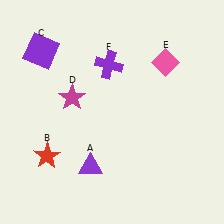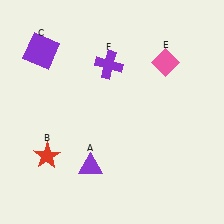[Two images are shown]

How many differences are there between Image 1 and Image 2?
There is 1 difference between the two images.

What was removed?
The magenta star (D) was removed in Image 2.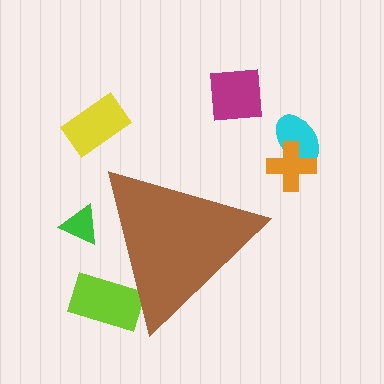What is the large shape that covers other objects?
A brown triangle.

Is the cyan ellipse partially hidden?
No, the cyan ellipse is fully visible.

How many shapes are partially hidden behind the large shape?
2 shapes are partially hidden.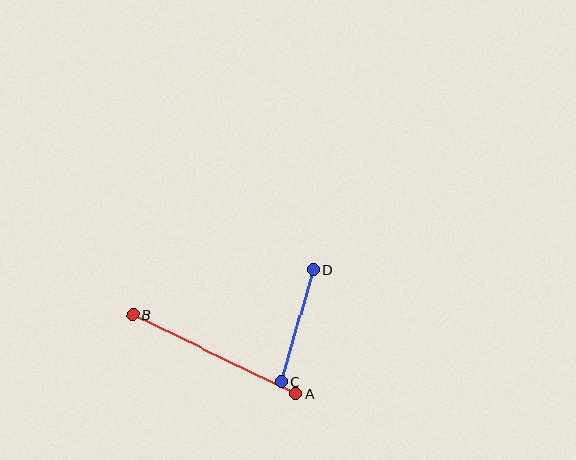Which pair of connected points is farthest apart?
Points A and B are farthest apart.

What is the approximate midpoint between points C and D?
The midpoint is at approximately (297, 326) pixels.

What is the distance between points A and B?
The distance is approximately 181 pixels.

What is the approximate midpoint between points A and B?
The midpoint is at approximately (214, 354) pixels.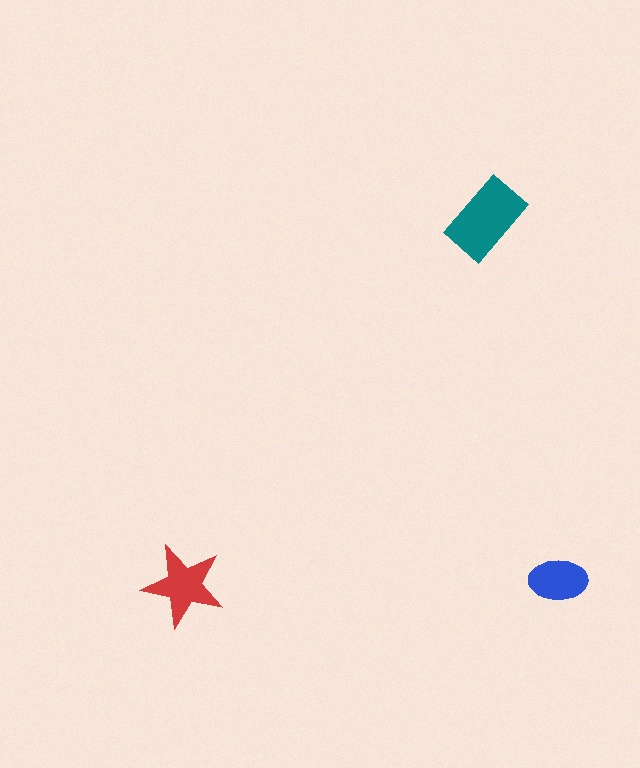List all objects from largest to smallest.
The teal rectangle, the red star, the blue ellipse.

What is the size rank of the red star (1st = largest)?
2nd.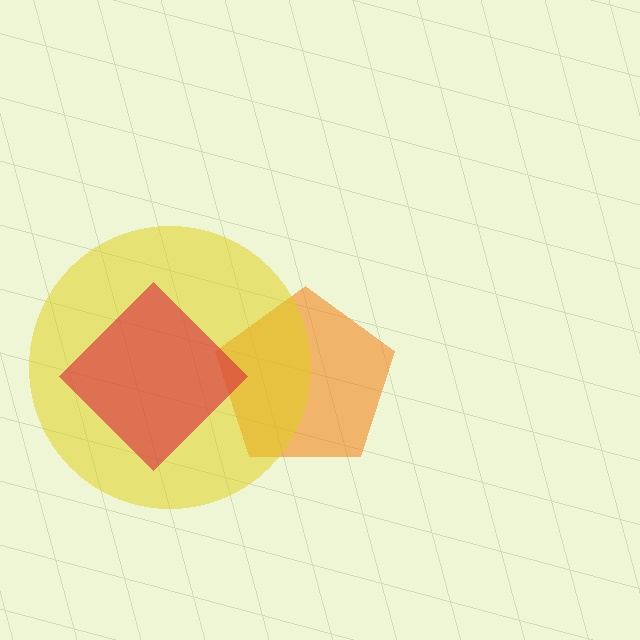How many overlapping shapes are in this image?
There are 3 overlapping shapes in the image.